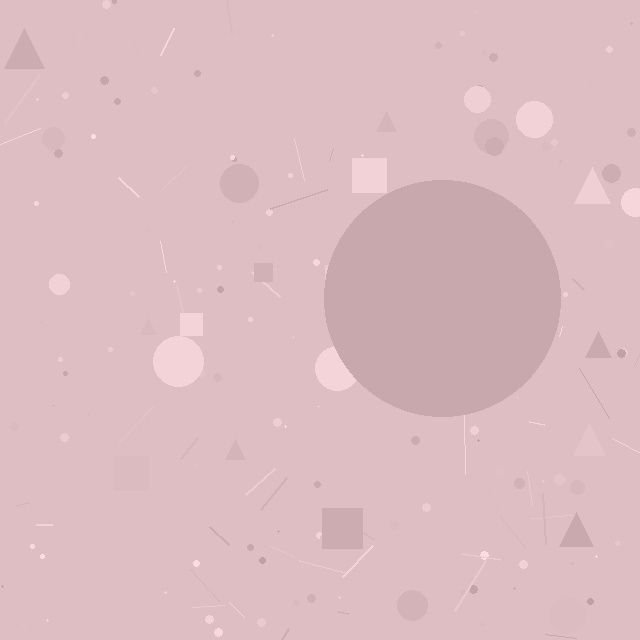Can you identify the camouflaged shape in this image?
The camouflaged shape is a circle.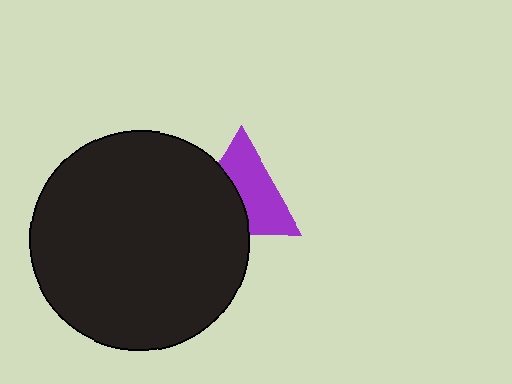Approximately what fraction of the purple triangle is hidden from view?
Roughly 43% of the purple triangle is hidden behind the black circle.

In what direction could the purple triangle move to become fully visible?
The purple triangle could move right. That would shift it out from behind the black circle entirely.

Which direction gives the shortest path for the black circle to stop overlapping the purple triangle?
Moving left gives the shortest separation.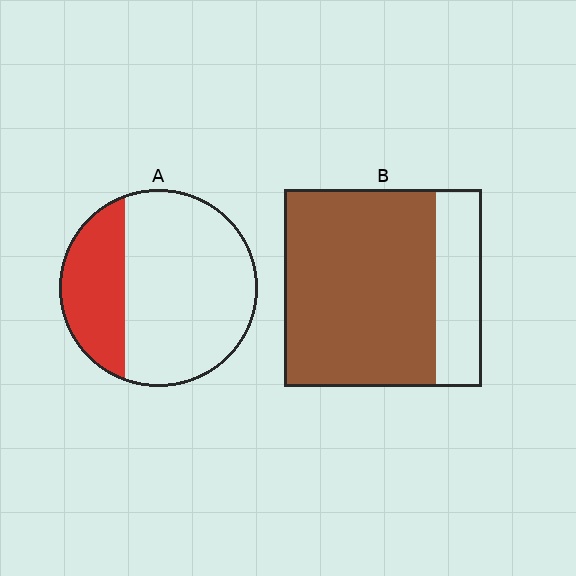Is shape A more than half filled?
No.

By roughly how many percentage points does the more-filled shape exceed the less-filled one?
By roughly 50 percentage points (B over A).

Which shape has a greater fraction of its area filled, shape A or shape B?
Shape B.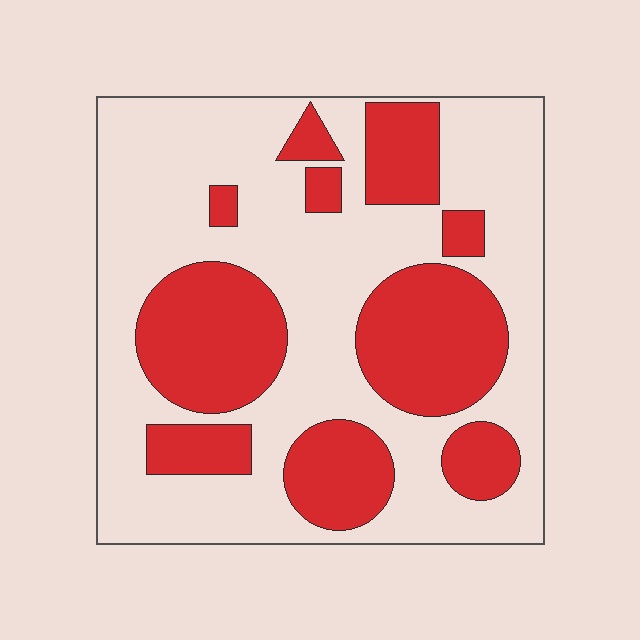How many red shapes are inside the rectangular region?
10.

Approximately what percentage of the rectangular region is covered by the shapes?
Approximately 35%.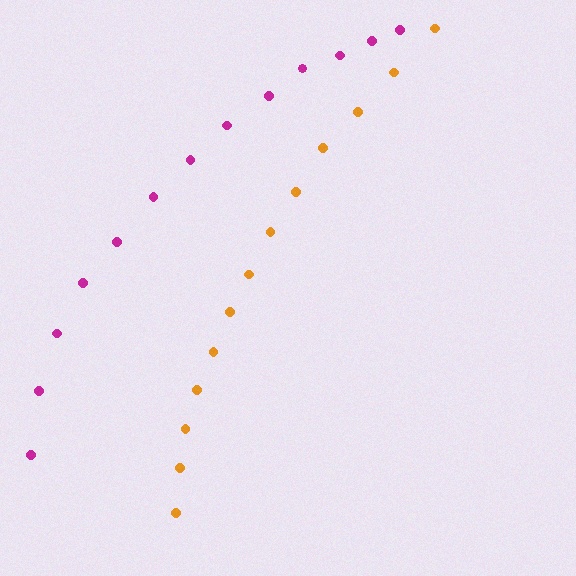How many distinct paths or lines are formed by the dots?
There are 2 distinct paths.